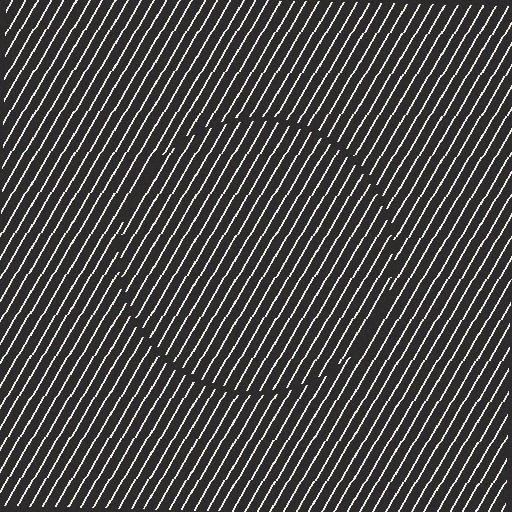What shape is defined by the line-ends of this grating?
An illusory circle. The interior of the shape contains the same grating, shifted by half a period — the contour is defined by the phase discontinuity where line-ends from the inner and outer gratings abut.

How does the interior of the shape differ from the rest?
The interior of the shape contains the same grating, shifted by half a period — the contour is defined by the phase discontinuity where line-ends from the inner and outer gratings abut.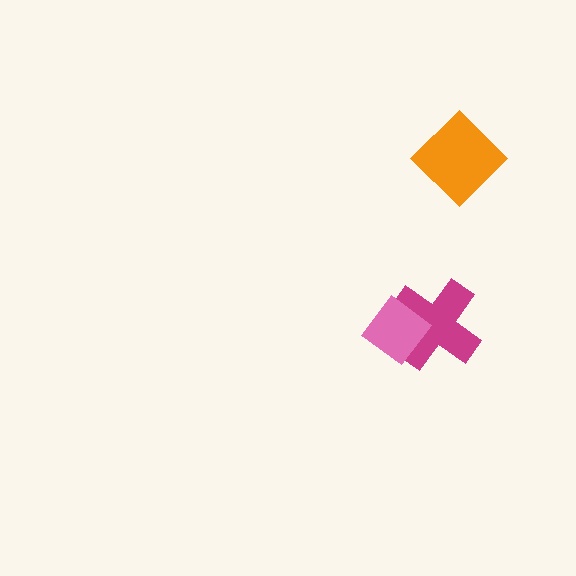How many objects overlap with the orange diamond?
0 objects overlap with the orange diamond.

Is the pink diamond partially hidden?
No, no other shape covers it.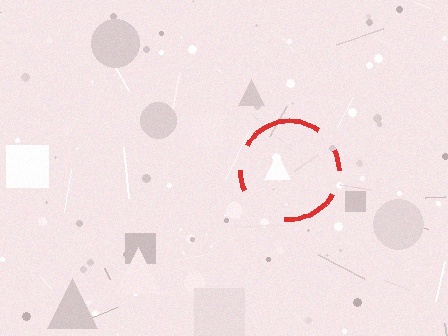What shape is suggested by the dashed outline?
The dashed outline suggests a circle.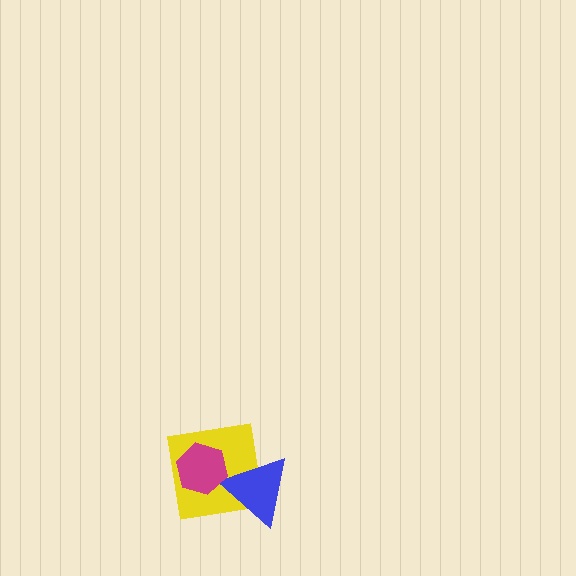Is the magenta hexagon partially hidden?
No, no other shape covers it.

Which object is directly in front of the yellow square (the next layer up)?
The blue triangle is directly in front of the yellow square.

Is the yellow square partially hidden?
Yes, it is partially covered by another shape.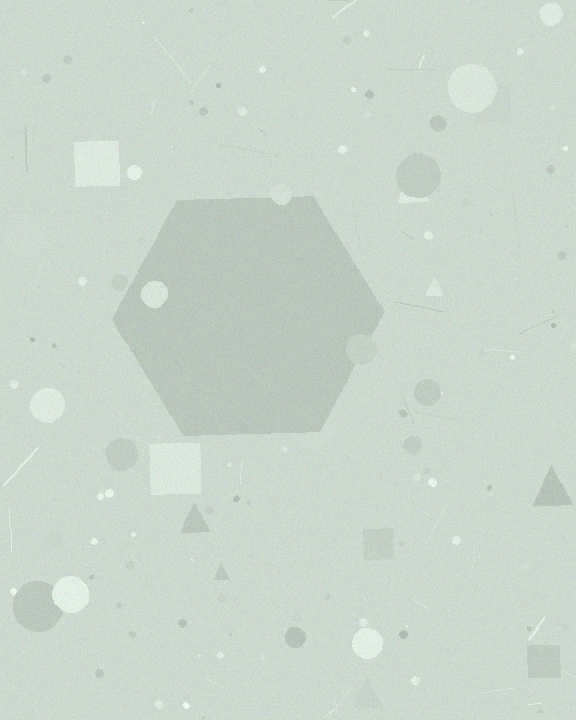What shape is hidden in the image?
A hexagon is hidden in the image.